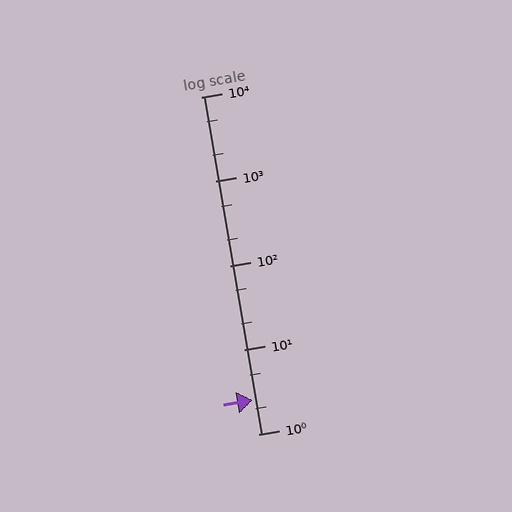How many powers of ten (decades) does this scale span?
The scale spans 4 decades, from 1 to 10000.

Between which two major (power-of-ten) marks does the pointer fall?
The pointer is between 1 and 10.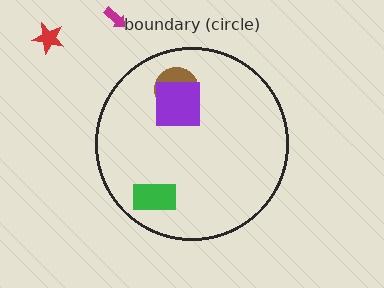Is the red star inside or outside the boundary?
Outside.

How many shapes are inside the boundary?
3 inside, 2 outside.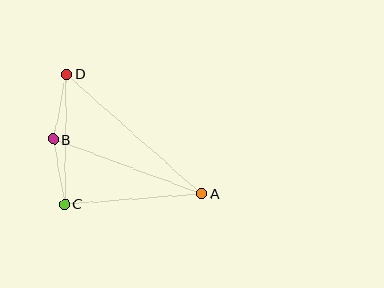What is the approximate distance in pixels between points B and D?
The distance between B and D is approximately 67 pixels.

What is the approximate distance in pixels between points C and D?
The distance between C and D is approximately 130 pixels.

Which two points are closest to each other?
Points B and C are closest to each other.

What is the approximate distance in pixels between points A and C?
The distance between A and C is approximately 137 pixels.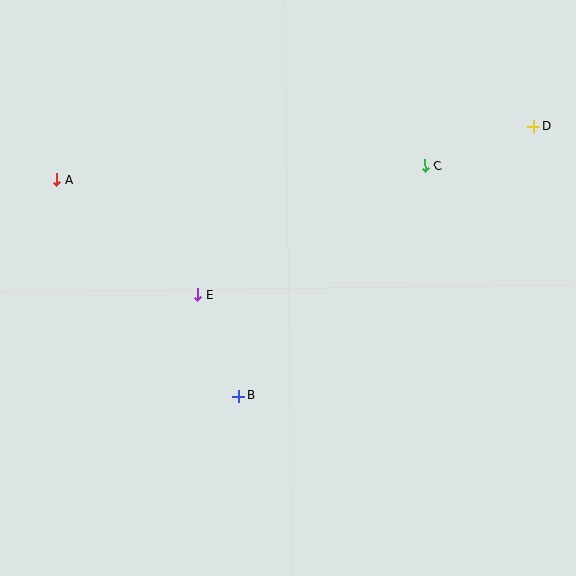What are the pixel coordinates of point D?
Point D is at (534, 126).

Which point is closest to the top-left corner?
Point A is closest to the top-left corner.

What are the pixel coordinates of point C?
Point C is at (425, 166).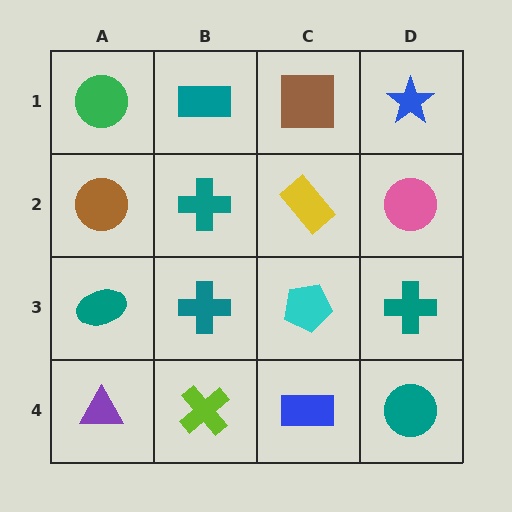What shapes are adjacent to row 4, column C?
A cyan pentagon (row 3, column C), a lime cross (row 4, column B), a teal circle (row 4, column D).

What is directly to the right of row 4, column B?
A blue rectangle.